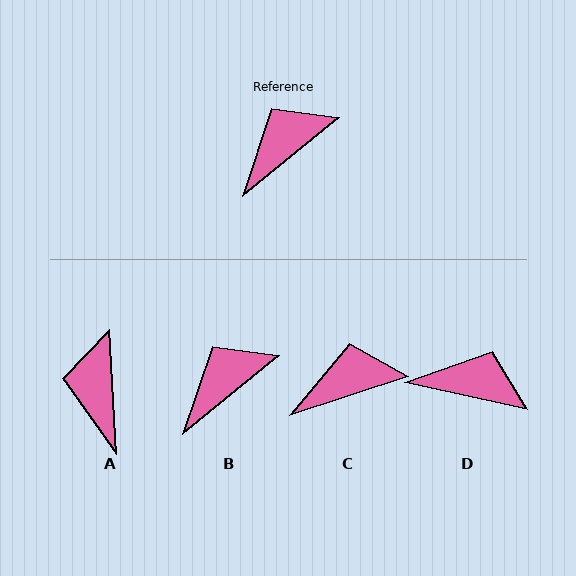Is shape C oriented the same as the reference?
No, it is off by about 21 degrees.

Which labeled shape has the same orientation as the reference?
B.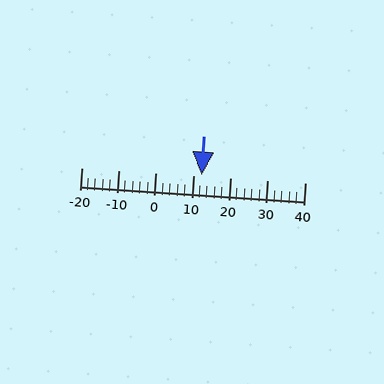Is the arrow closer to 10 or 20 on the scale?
The arrow is closer to 10.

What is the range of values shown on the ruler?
The ruler shows values from -20 to 40.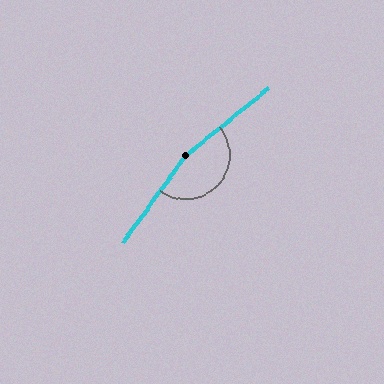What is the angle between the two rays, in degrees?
Approximately 165 degrees.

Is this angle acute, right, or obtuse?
It is obtuse.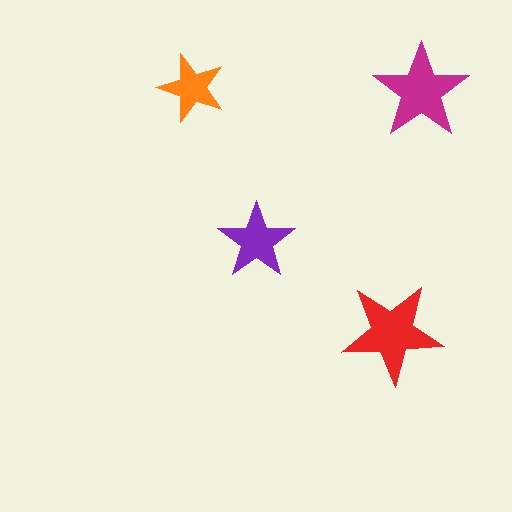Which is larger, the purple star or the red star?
The red one.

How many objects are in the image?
There are 4 objects in the image.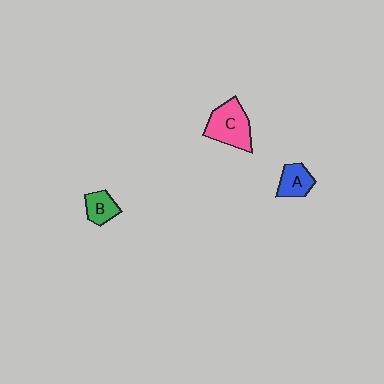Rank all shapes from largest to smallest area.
From largest to smallest: C (pink), A (blue), B (green).